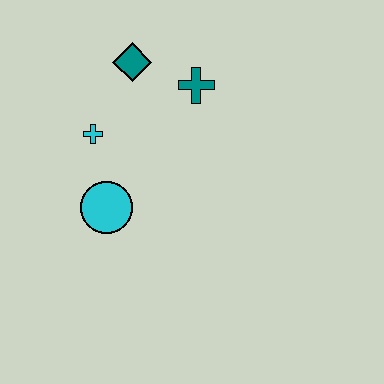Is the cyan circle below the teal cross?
Yes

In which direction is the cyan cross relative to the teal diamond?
The cyan cross is below the teal diamond.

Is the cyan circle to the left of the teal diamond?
Yes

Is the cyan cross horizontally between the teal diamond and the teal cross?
No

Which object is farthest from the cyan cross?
The teal cross is farthest from the cyan cross.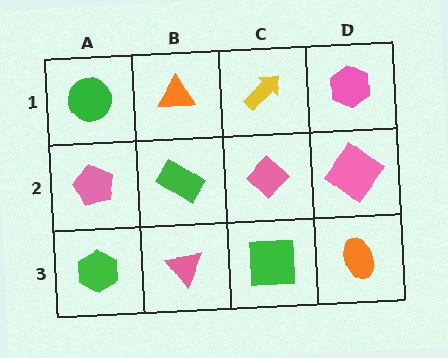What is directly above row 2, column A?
A green circle.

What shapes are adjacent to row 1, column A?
A pink pentagon (row 2, column A), an orange triangle (row 1, column B).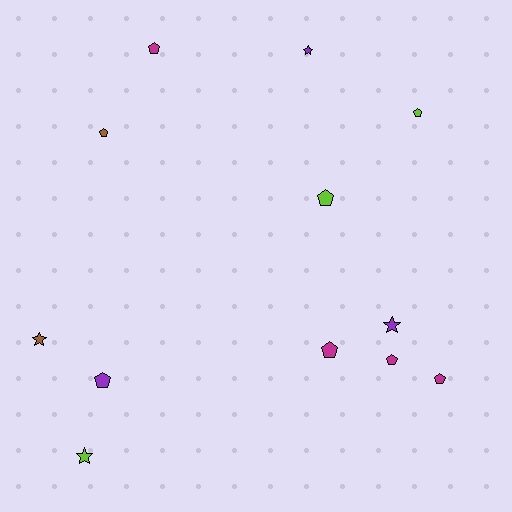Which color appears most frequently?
Magenta, with 4 objects.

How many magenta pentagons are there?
There are 4 magenta pentagons.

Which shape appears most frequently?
Pentagon, with 8 objects.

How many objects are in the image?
There are 12 objects.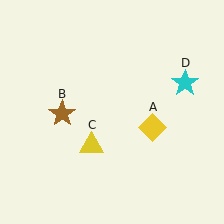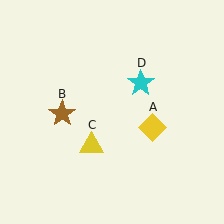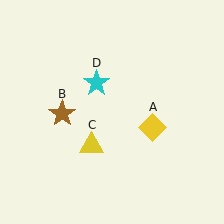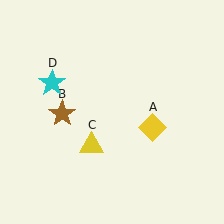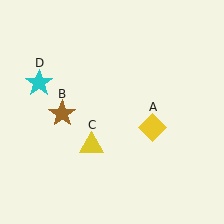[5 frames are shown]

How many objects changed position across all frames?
1 object changed position: cyan star (object D).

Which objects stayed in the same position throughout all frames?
Yellow diamond (object A) and brown star (object B) and yellow triangle (object C) remained stationary.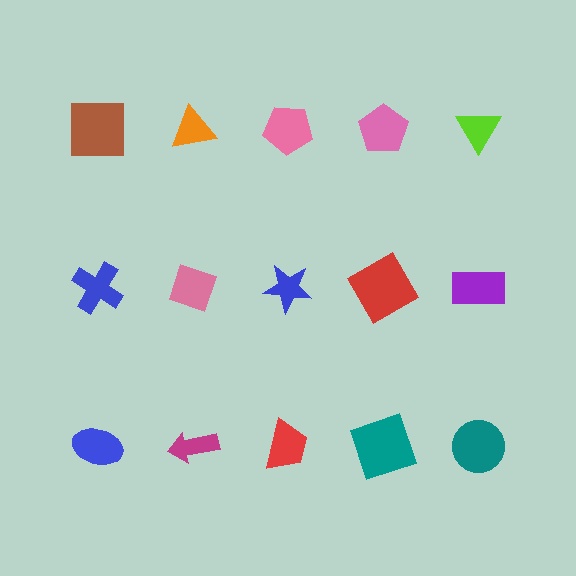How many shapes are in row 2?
5 shapes.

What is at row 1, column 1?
A brown square.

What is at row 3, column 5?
A teal circle.